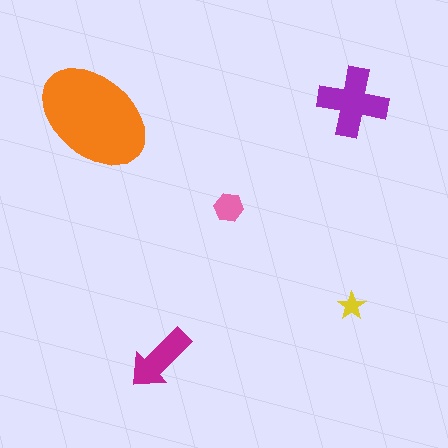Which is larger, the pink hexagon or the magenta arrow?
The magenta arrow.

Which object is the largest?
The orange ellipse.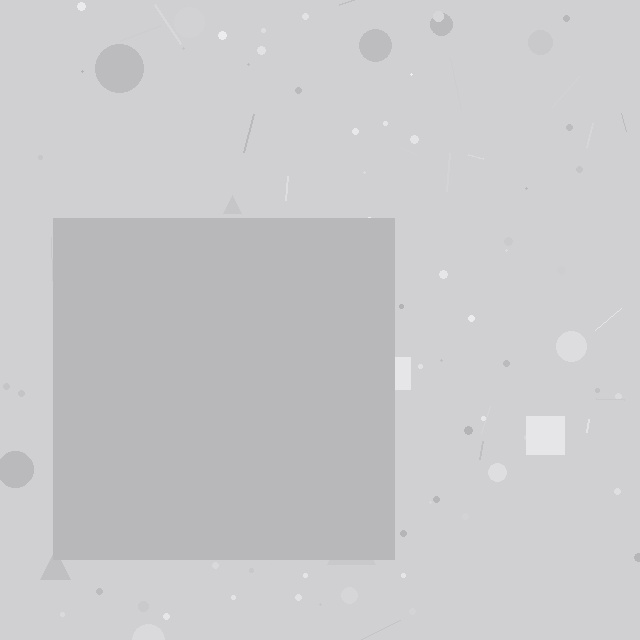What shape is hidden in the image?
A square is hidden in the image.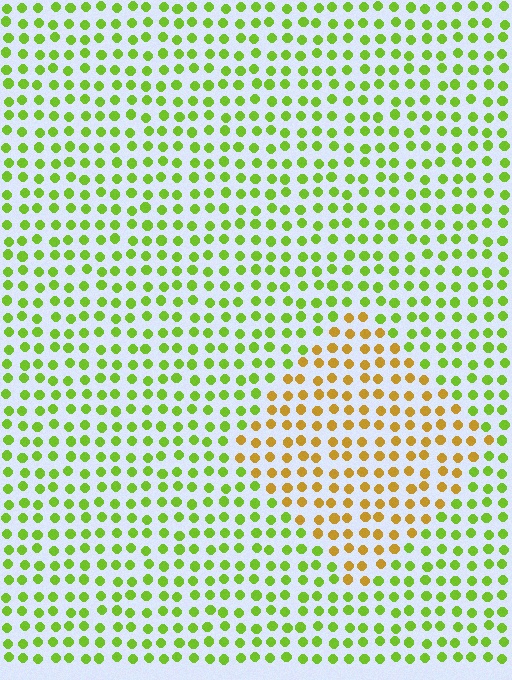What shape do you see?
I see a diamond.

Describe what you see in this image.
The image is filled with small lime elements in a uniform arrangement. A diamond-shaped region is visible where the elements are tinted to a slightly different hue, forming a subtle color boundary.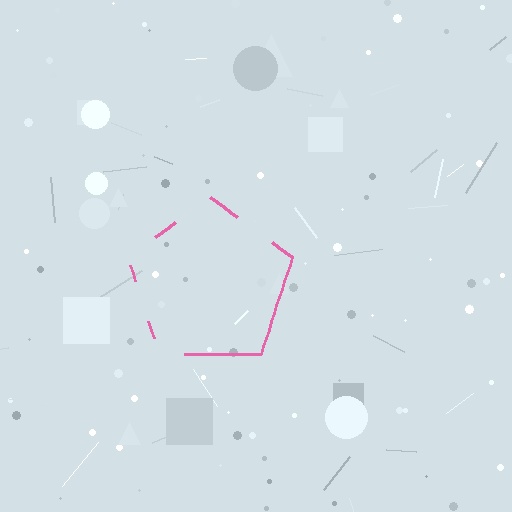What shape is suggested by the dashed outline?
The dashed outline suggests a pentagon.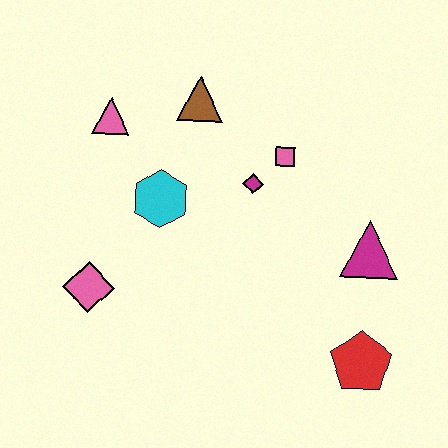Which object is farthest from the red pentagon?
The pink triangle is farthest from the red pentagon.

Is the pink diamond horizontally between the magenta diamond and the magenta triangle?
No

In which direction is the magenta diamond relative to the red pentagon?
The magenta diamond is above the red pentagon.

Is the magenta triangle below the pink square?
Yes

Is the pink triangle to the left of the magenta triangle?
Yes